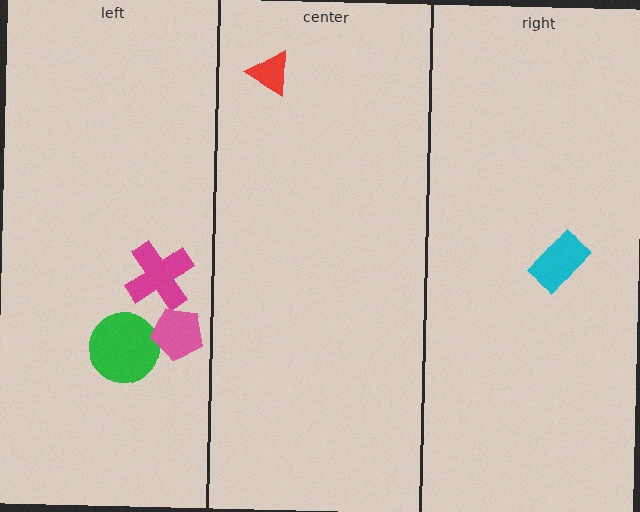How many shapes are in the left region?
3.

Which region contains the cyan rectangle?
The right region.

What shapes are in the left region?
The green circle, the magenta cross, the pink pentagon.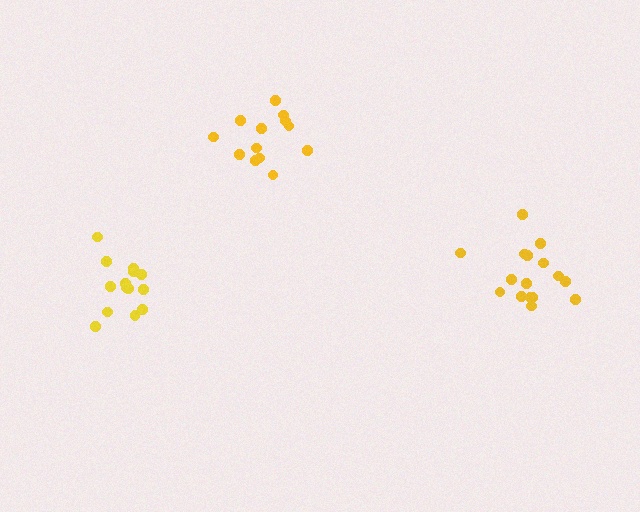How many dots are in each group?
Group 1: 16 dots, Group 2: 13 dots, Group 3: 14 dots (43 total).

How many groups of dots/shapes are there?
There are 3 groups.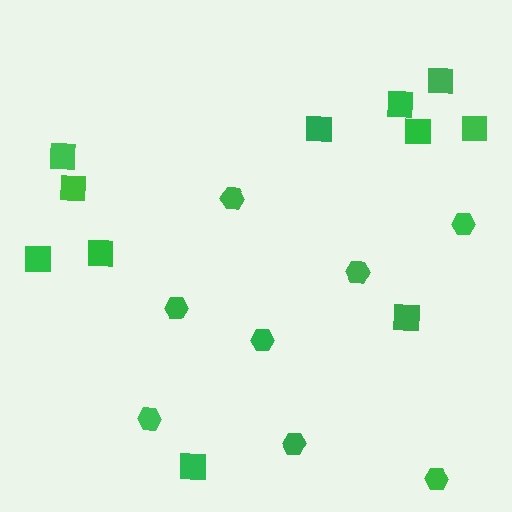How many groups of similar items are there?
There are 2 groups: one group of hexagons (8) and one group of squares (11).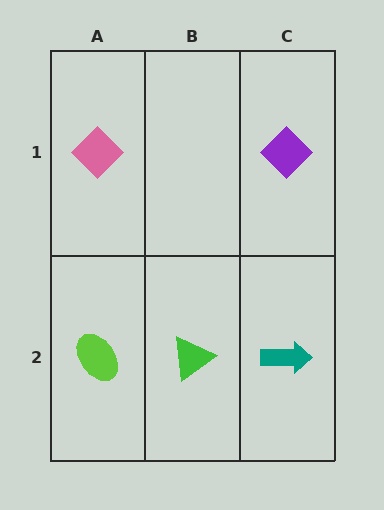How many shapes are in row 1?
2 shapes.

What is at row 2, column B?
A green triangle.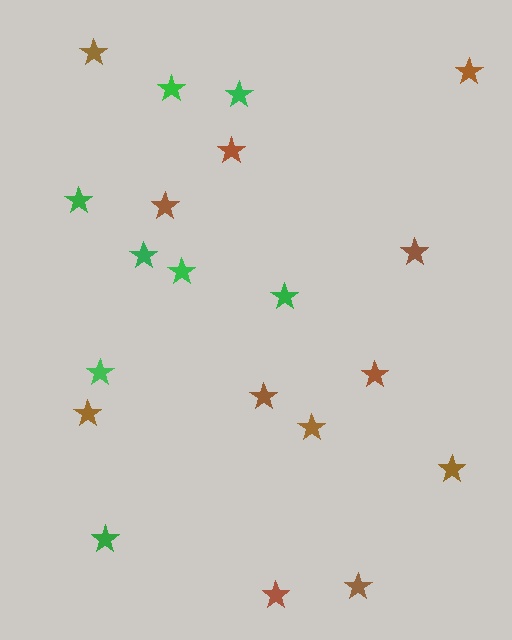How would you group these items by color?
There are 2 groups: one group of green stars (8) and one group of brown stars (12).